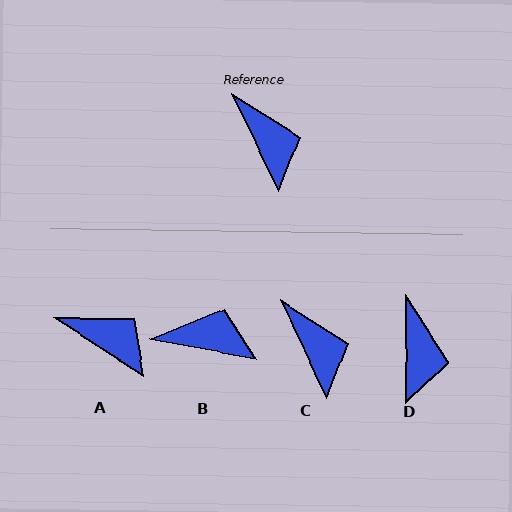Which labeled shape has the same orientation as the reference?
C.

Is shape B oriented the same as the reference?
No, it is off by about 54 degrees.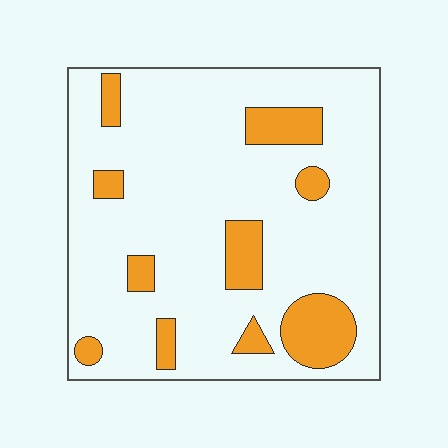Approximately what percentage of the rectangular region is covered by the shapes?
Approximately 15%.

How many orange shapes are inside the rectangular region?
10.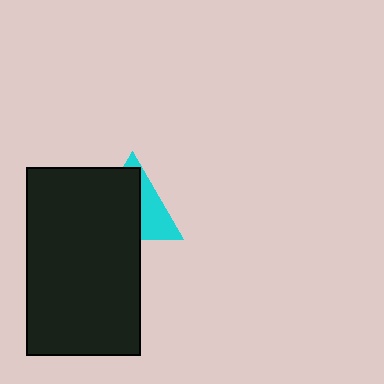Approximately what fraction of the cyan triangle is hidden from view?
Roughly 62% of the cyan triangle is hidden behind the black rectangle.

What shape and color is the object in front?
The object in front is a black rectangle.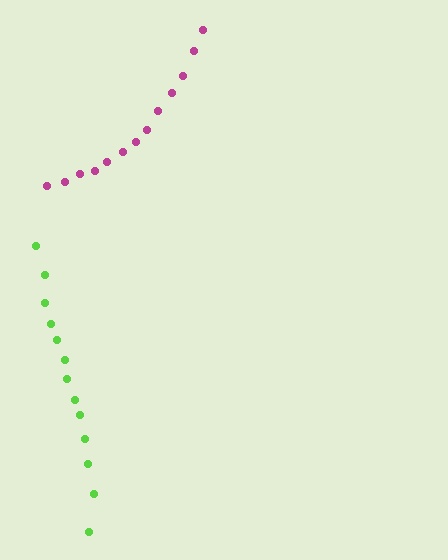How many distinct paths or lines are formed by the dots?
There are 2 distinct paths.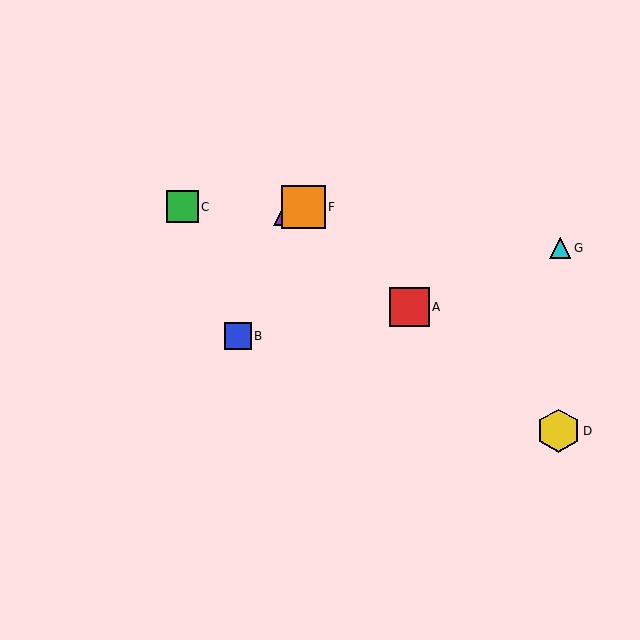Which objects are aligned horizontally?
Objects C, E, F are aligned horizontally.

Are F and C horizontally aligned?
Yes, both are at y≈207.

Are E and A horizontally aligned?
No, E is at y≈207 and A is at y≈307.